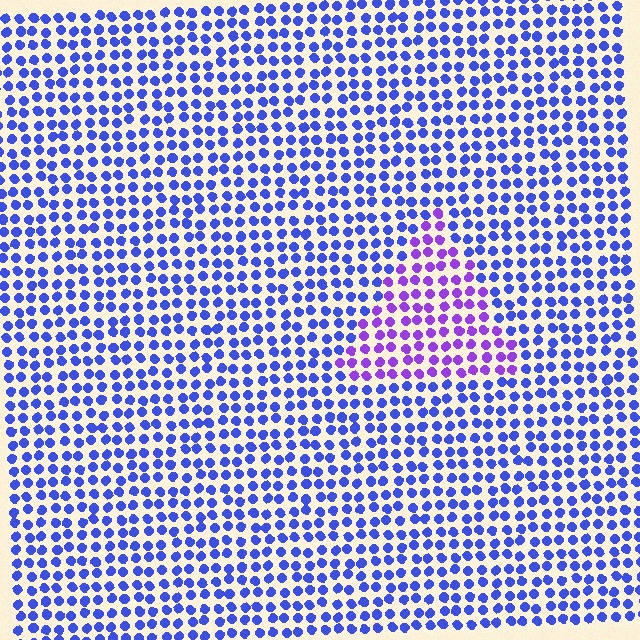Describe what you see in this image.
The image is filled with small blue elements in a uniform arrangement. A triangle-shaped region is visible where the elements are tinted to a slightly different hue, forming a subtle color boundary.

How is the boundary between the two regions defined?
The boundary is defined purely by a slight shift in hue (about 40 degrees). Spacing, size, and orientation are identical on both sides.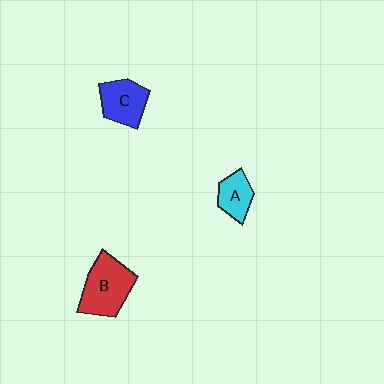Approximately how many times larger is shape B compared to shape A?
Approximately 1.9 times.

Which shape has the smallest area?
Shape A (cyan).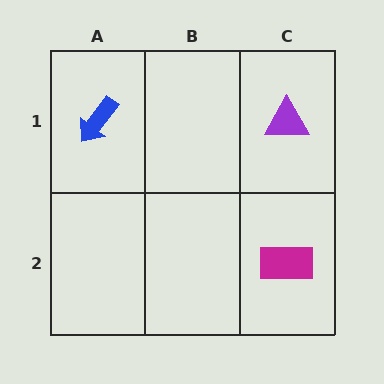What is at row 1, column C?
A purple triangle.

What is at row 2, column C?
A magenta rectangle.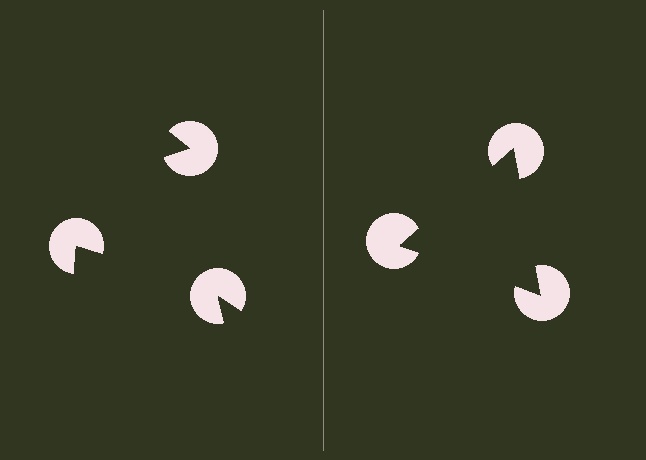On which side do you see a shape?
An illusory triangle appears on the right side. On the left side the wedge cuts are rotated, so no coherent shape forms.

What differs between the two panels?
The pac-man discs are positioned identically on both sides; only the wedge orientations differ. On the right they align to a triangle; on the left they are misaligned.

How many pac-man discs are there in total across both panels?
6 — 3 on each side.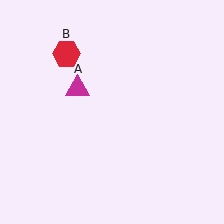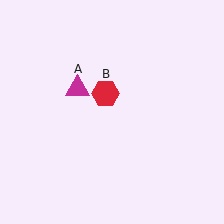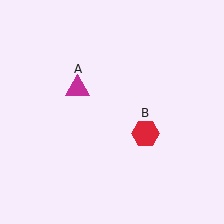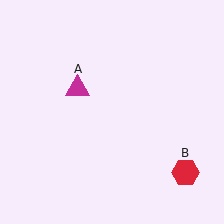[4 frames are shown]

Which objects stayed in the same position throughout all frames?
Magenta triangle (object A) remained stationary.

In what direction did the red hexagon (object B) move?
The red hexagon (object B) moved down and to the right.